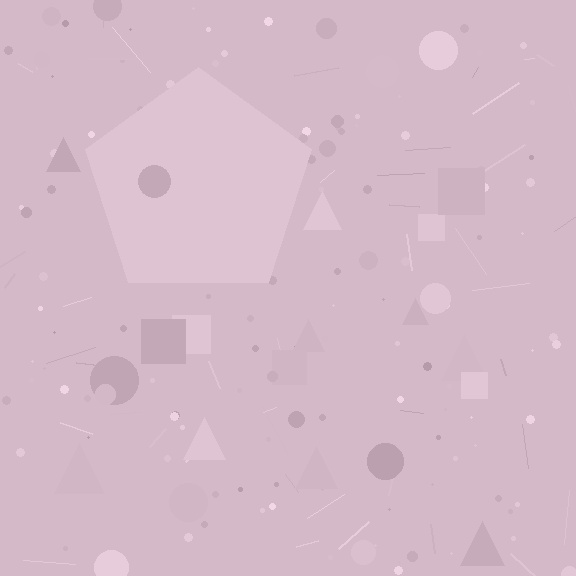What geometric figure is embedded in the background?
A pentagon is embedded in the background.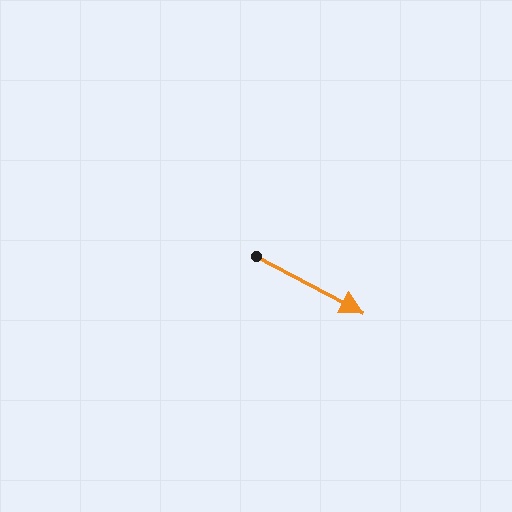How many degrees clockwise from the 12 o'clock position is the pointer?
Approximately 118 degrees.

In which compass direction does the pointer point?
Southeast.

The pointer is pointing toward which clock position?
Roughly 4 o'clock.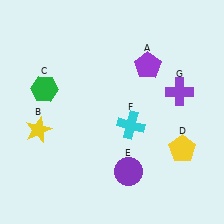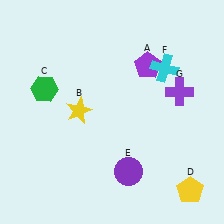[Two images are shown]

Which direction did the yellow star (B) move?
The yellow star (B) moved right.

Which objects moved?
The objects that moved are: the yellow star (B), the yellow pentagon (D), the cyan cross (F).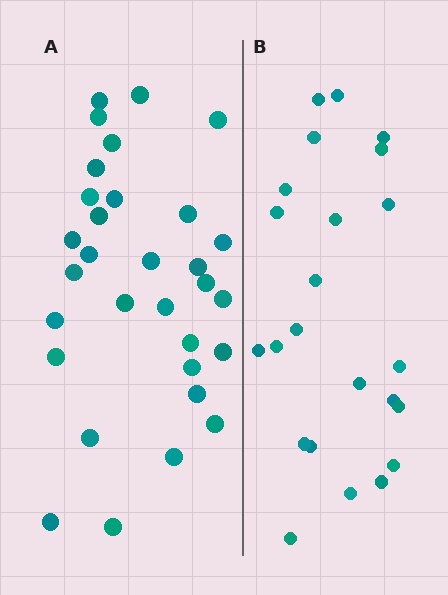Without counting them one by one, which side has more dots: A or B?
Region A (the left region) has more dots.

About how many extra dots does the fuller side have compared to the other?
Region A has roughly 8 or so more dots than region B.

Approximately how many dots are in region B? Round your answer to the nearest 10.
About 20 dots. (The exact count is 23, which rounds to 20.)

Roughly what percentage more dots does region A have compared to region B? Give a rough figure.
About 35% more.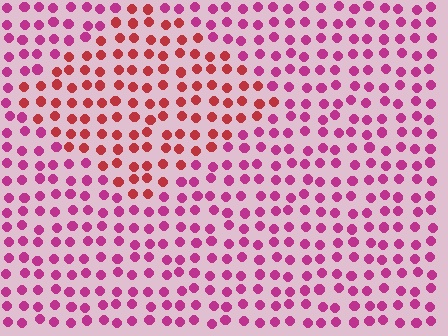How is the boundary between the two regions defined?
The boundary is defined purely by a slight shift in hue (about 35 degrees). Spacing, size, and orientation are identical on both sides.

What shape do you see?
I see a diamond.